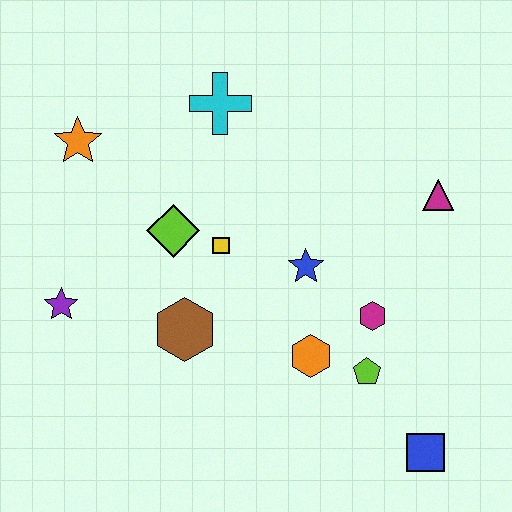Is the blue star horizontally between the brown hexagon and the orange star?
No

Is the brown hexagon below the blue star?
Yes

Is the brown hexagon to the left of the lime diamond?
No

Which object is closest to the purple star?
The brown hexagon is closest to the purple star.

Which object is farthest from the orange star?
The blue square is farthest from the orange star.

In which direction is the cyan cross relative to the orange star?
The cyan cross is to the right of the orange star.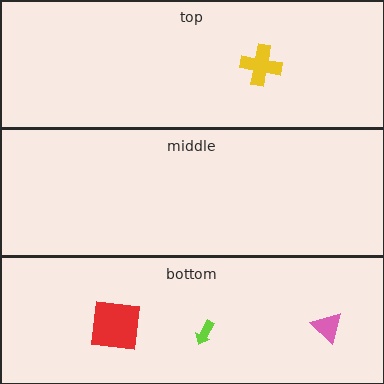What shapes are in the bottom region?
The pink triangle, the red square, the lime arrow.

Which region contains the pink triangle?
The bottom region.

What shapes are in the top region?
The yellow cross.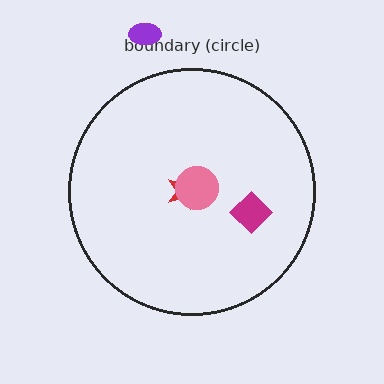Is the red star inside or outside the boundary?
Inside.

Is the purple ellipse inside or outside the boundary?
Outside.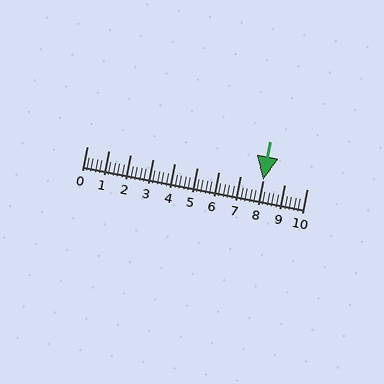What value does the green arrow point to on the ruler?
The green arrow points to approximately 8.0.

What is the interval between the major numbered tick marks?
The major tick marks are spaced 1 units apart.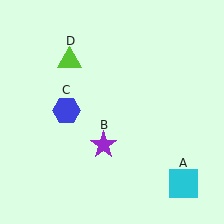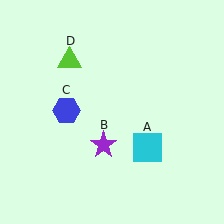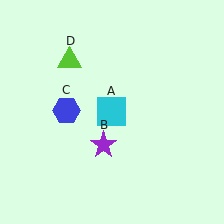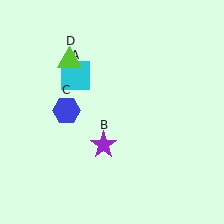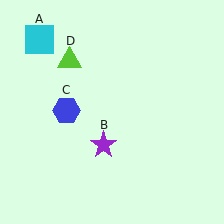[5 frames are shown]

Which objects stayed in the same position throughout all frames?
Purple star (object B) and blue hexagon (object C) and lime triangle (object D) remained stationary.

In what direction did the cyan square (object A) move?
The cyan square (object A) moved up and to the left.